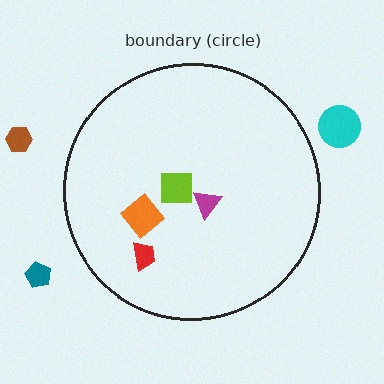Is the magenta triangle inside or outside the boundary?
Inside.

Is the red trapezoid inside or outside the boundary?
Inside.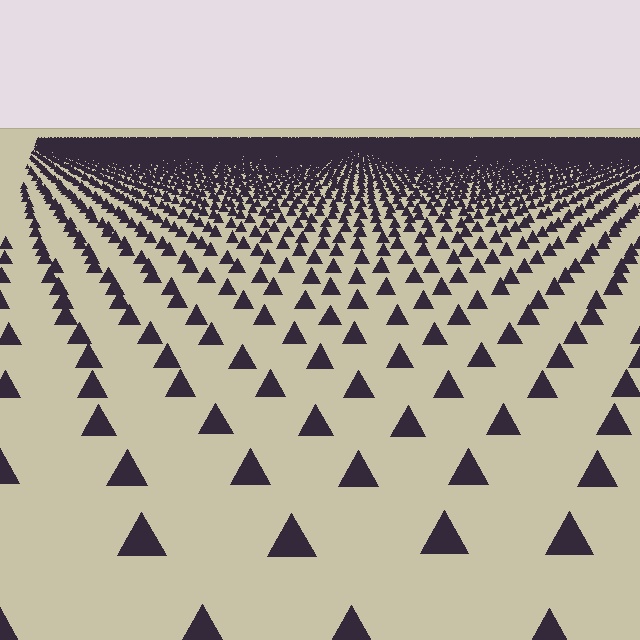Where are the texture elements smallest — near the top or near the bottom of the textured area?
Near the top.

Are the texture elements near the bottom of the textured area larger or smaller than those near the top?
Larger. Near the bottom, elements are closer to the viewer and appear at a bigger on-screen size.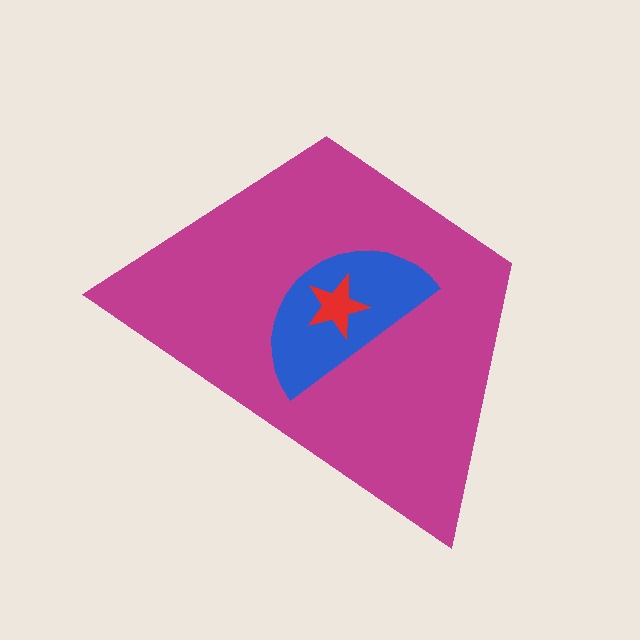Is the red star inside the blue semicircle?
Yes.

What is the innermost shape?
The red star.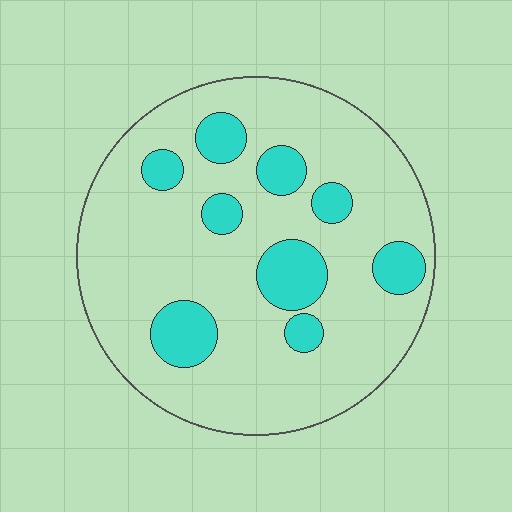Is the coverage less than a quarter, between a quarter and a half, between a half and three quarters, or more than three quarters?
Less than a quarter.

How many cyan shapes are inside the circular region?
9.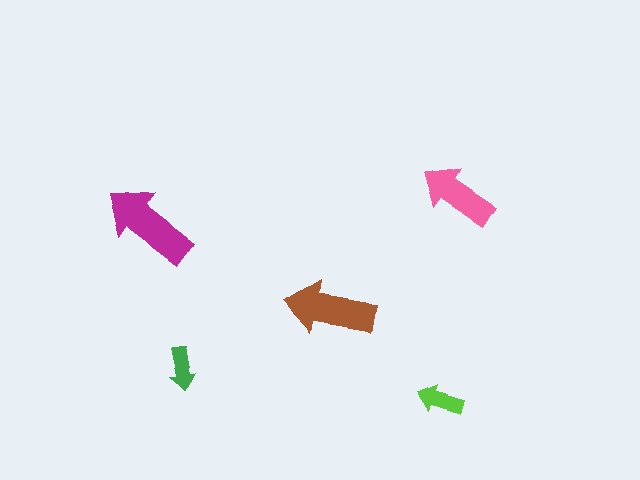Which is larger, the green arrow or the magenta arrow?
The magenta one.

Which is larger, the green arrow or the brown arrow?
The brown one.